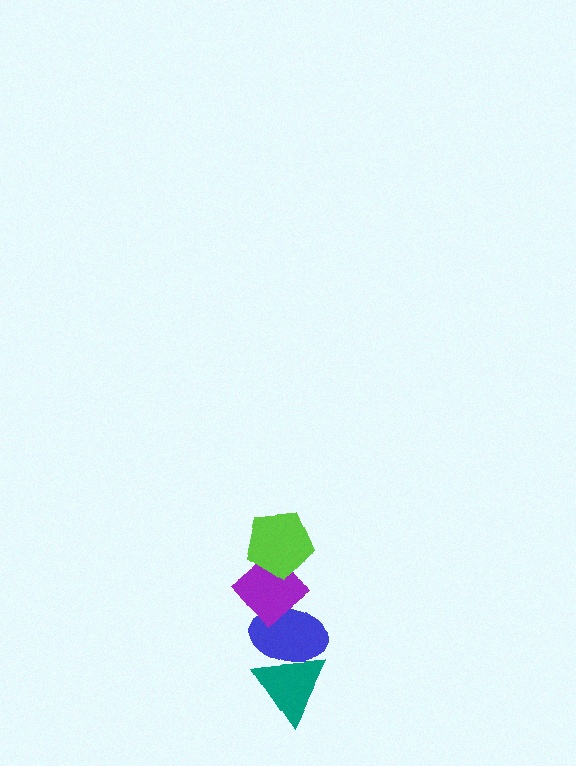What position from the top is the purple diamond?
The purple diamond is 2nd from the top.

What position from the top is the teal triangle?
The teal triangle is 4th from the top.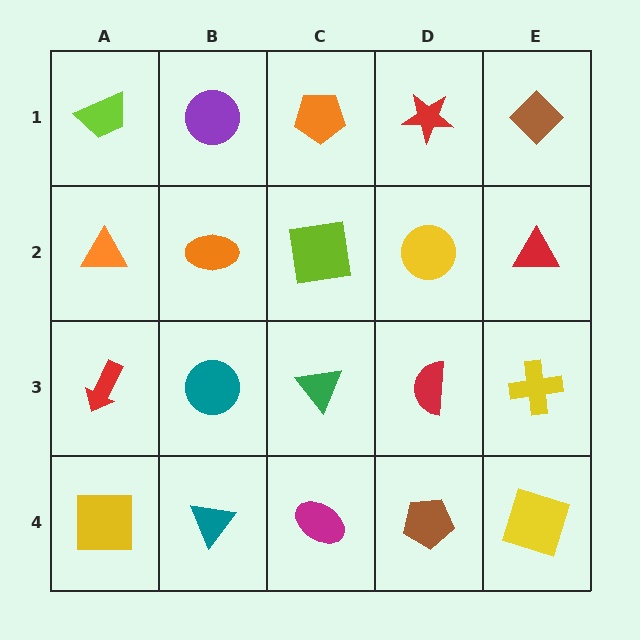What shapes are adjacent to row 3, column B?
An orange ellipse (row 2, column B), a teal triangle (row 4, column B), a red arrow (row 3, column A), a green triangle (row 3, column C).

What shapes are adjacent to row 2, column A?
A lime trapezoid (row 1, column A), a red arrow (row 3, column A), an orange ellipse (row 2, column B).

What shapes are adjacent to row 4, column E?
A yellow cross (row 3, column E), a brown pentagon (row 4, column D).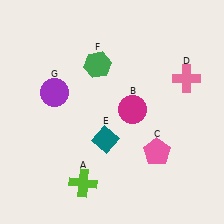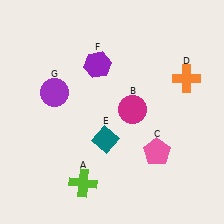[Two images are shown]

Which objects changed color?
D changed from pink to orange. F changed from green to purple.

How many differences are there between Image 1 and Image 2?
There are 2 differences between the two images.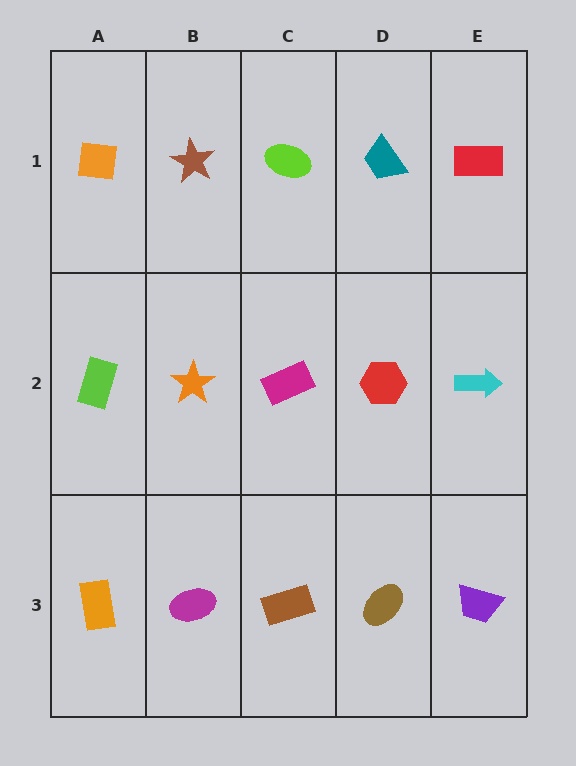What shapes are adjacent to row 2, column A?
An orange square (row 1, column A), an orange rectangle (row 3, column A), an orange star (row 2, column B).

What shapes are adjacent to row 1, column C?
A magenta rectangle (row 2, column C), a brown star (row 1, column B), a teal trapezoid (row 1, column D).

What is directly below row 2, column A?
An orange rectangle.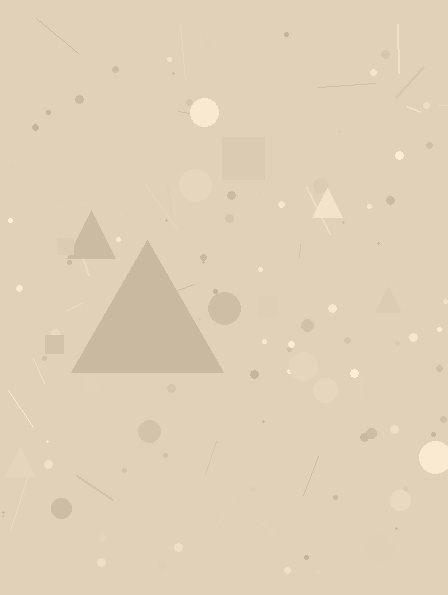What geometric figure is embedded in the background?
A triangle is embedded in the background.